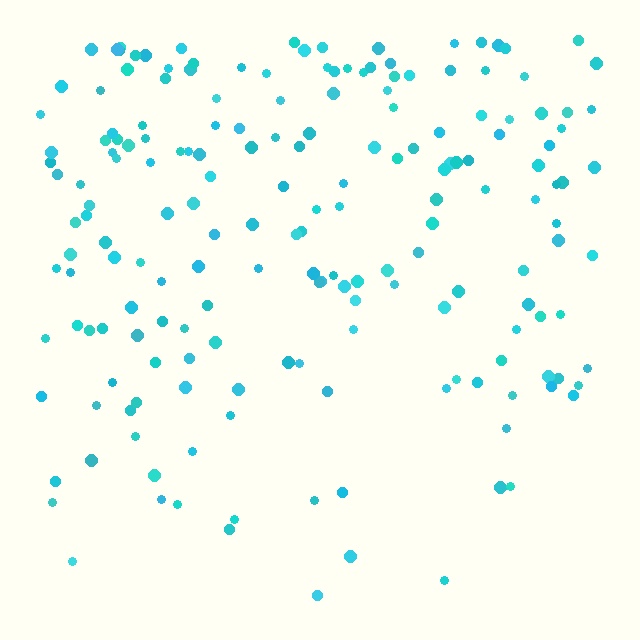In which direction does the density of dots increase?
From bottom to top, with the top side densest.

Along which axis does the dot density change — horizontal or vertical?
Vertical.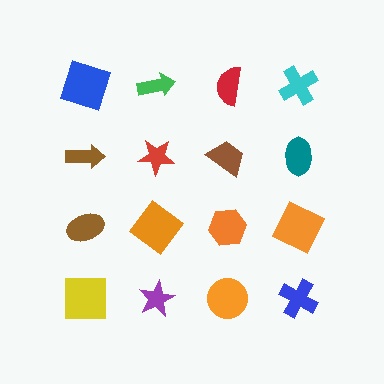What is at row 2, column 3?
A brown trapezoid.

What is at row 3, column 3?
An orange hexagon.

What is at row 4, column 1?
A yellow square.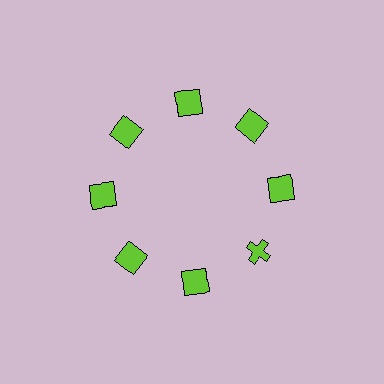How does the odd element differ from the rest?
It has a different shape: cross instead of square.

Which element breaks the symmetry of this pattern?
The lime cross at roughly the 4 o'clock position breaks the symmetry. All other shapes are lime squares.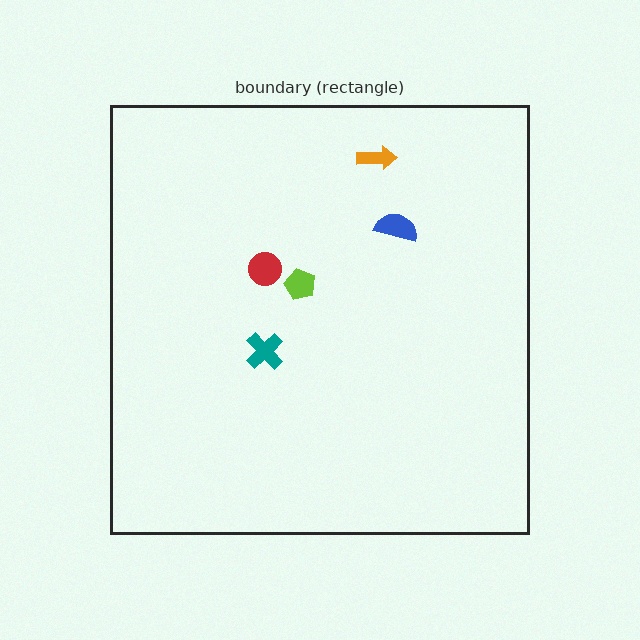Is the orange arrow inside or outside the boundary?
Inside.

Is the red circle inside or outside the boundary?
Inside.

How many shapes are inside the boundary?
5 inside, 0 outside.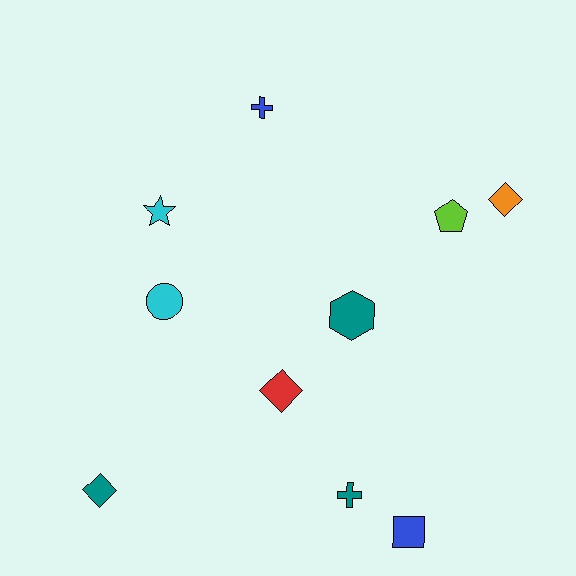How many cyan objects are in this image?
There are 2 cyan objects.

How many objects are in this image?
There are 10 objects.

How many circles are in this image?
There is 1 circle.